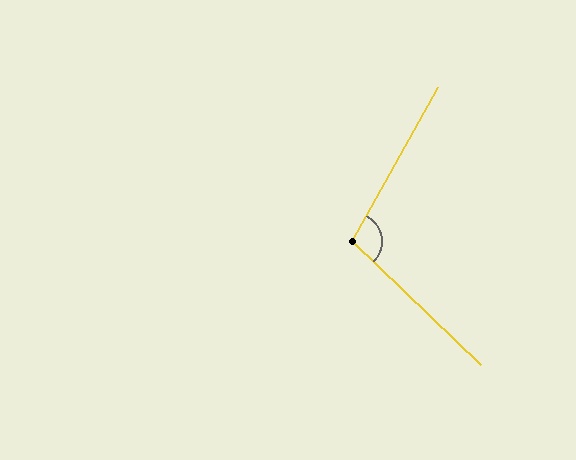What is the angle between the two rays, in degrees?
Approximately 105 degrees.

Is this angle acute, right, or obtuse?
It is obtuse.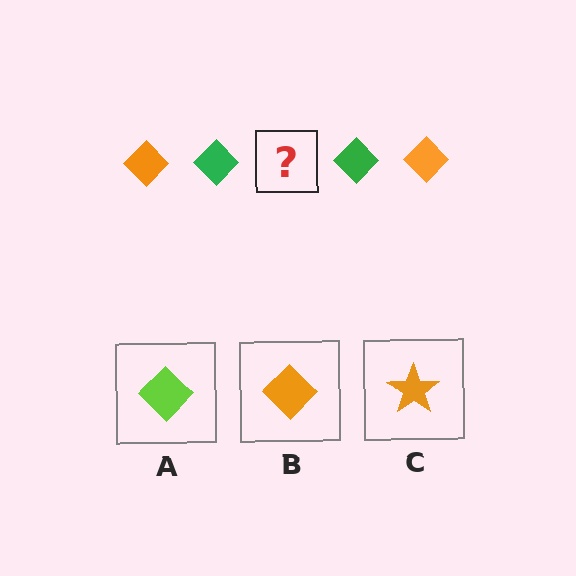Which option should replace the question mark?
Option B.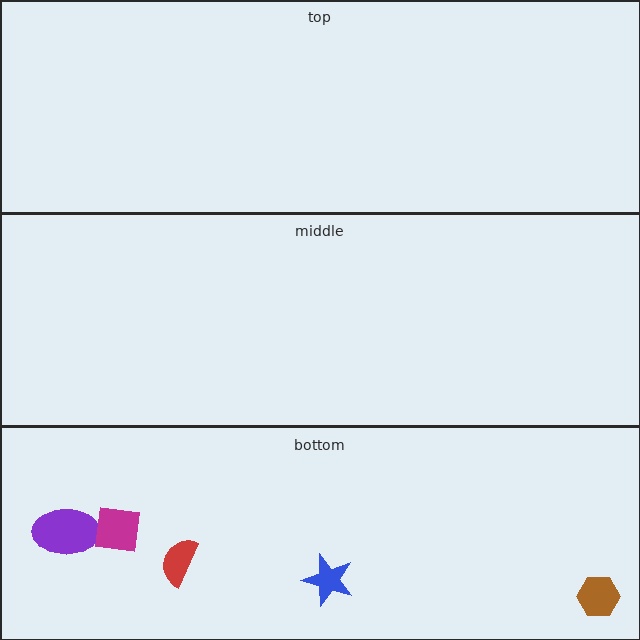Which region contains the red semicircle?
The bottom region.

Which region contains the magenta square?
The bottom region.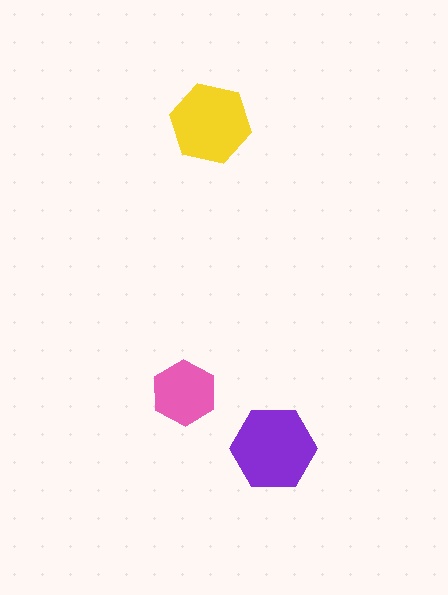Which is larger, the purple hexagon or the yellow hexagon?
The purple one.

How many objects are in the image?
There are 3 objects in the image.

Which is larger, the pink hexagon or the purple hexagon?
The purple one.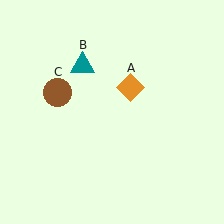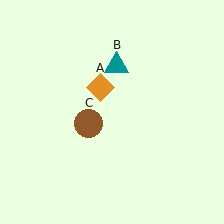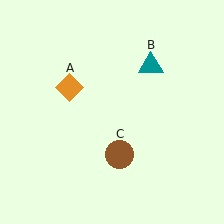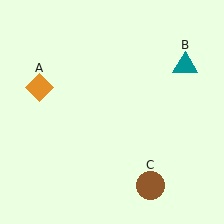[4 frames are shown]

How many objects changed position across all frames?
3 objects changed position: orange diamond (object A), teal triangle (object B), brown circle (object C).